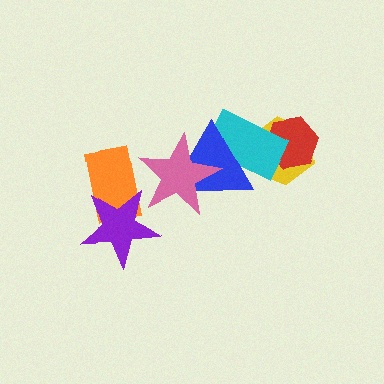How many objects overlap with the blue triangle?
3 objects overlap with the blue triangle.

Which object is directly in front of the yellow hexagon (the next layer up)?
The red hexagon is directly in front of the yellow hexagon.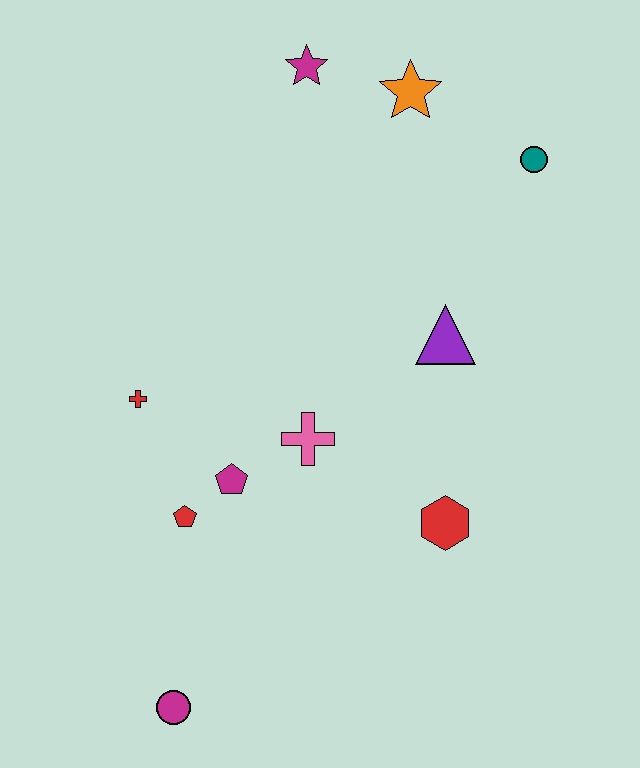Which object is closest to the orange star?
The magenta star is closest to the orange star.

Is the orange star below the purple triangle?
No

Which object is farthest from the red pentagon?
The teal circle is farthest from the red pentagon.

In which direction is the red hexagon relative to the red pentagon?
The red hexagon is to the right of the red pentagon.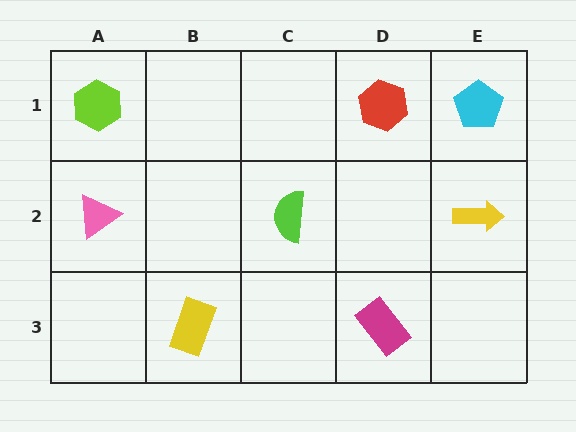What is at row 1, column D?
A red hexagon.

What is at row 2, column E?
A yellow arrow.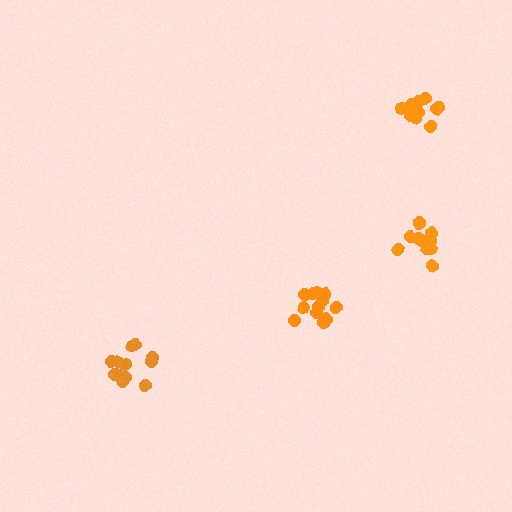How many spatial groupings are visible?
There are 4 spatial groupings.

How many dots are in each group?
Group 1: 12 dots, Group 2: 13 dots, Group 3: 11 dots, Group 4: 13 dots (49 total).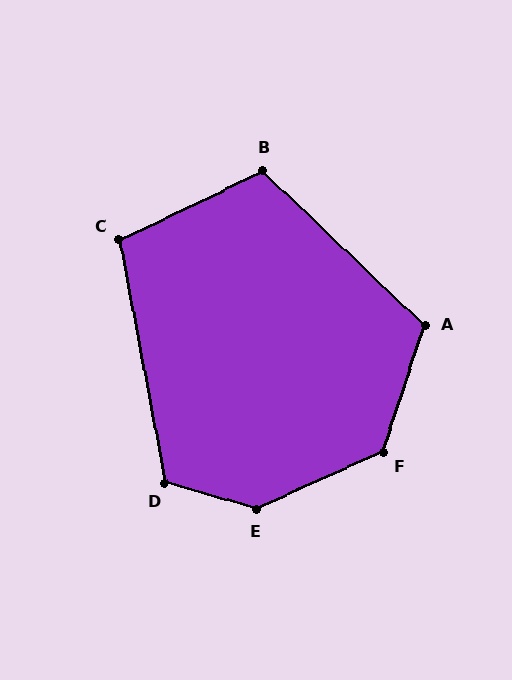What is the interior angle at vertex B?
Approximately 110 degrees (obtuse).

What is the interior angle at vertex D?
Approximately 117 degrees (obtuse).